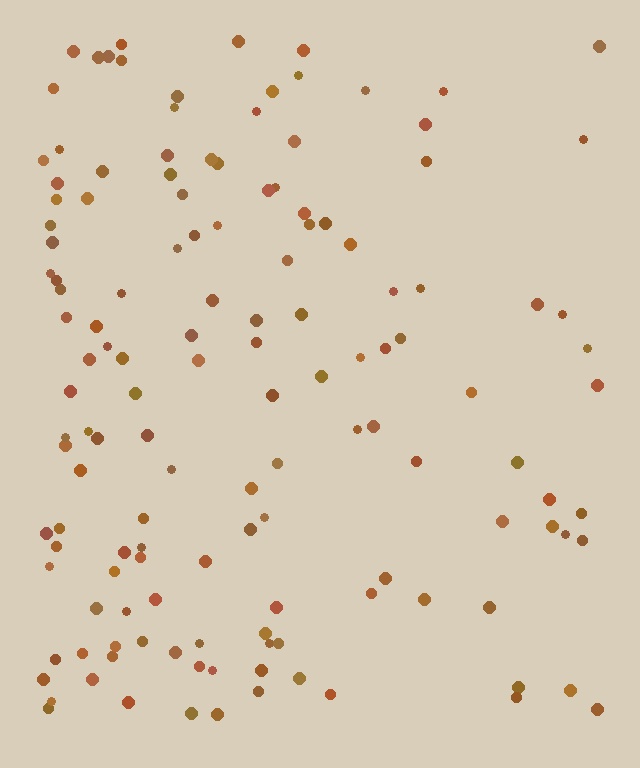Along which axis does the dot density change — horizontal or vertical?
Horizontal.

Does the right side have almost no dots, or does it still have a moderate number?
Still a moderate number, just noticeably fewer than the left.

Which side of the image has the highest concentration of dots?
The left.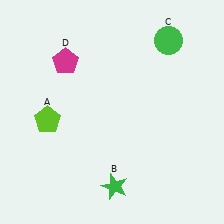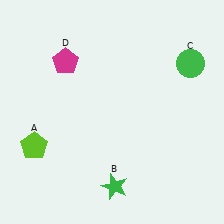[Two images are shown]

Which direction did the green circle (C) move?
The green circle (C) moved down.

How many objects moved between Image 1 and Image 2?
2 objects moved between the two images.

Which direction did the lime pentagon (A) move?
The lime pentagon (A) moved down.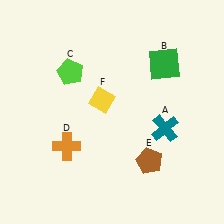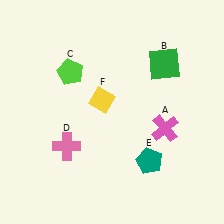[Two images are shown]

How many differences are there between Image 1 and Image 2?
There are 3 differences between the two images.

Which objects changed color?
A changed from teal to pink. D changed from orange to pink. E changed from brown to teal.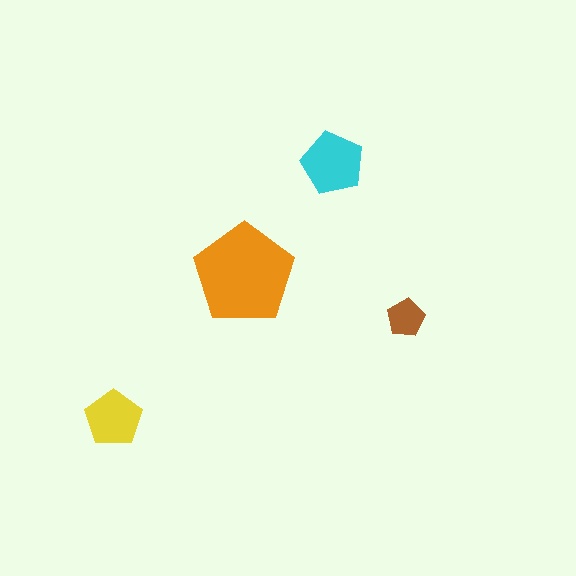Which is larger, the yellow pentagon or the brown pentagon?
The yellow one.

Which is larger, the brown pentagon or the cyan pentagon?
The cyan one.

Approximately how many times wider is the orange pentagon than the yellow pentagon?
About 2 times wider.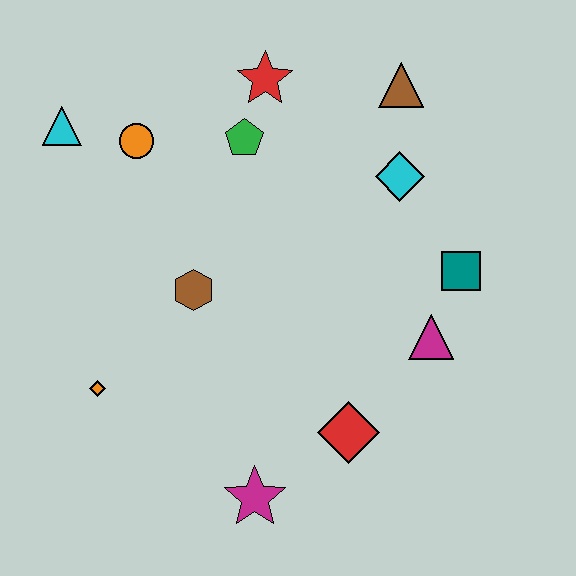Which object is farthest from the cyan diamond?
The orange diamond is farthest from the cyan diamond.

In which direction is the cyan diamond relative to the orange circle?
The cyan diamond is to the right of the orange circle.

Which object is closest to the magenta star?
The red diamond is closest to the magenta star.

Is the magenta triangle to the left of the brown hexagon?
No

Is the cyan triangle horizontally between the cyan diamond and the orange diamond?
No